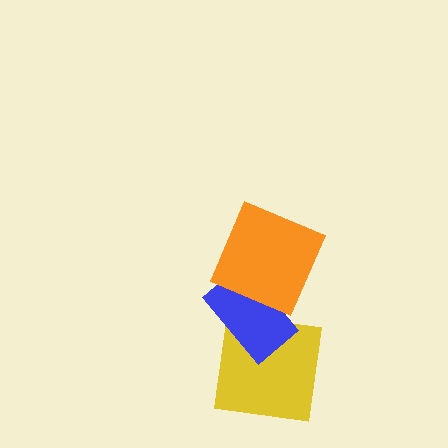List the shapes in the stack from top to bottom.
From top to bottom: the orange square, the blue rectangle, the yellow square.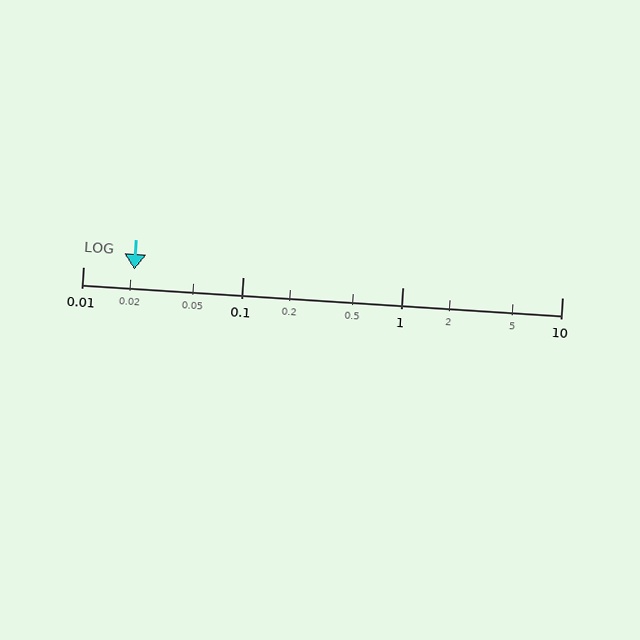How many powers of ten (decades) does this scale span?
The scale spans 3 decades, from 0.01 to 10.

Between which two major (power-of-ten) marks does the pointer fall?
The pointer is between 0.01 and 0.1.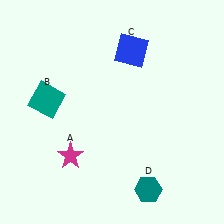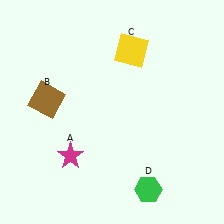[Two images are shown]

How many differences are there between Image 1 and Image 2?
There are 3 differences between the two images.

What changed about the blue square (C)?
In Image 1, C is blue. In Image 2, it changed to yellow.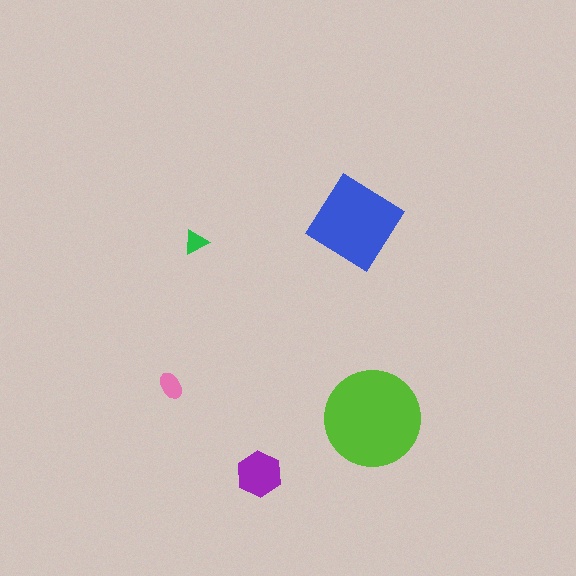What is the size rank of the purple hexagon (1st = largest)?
3rd.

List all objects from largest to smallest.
The lime circle, the blue diamond, the purple hexagon, the pink ellipse, the green triangle.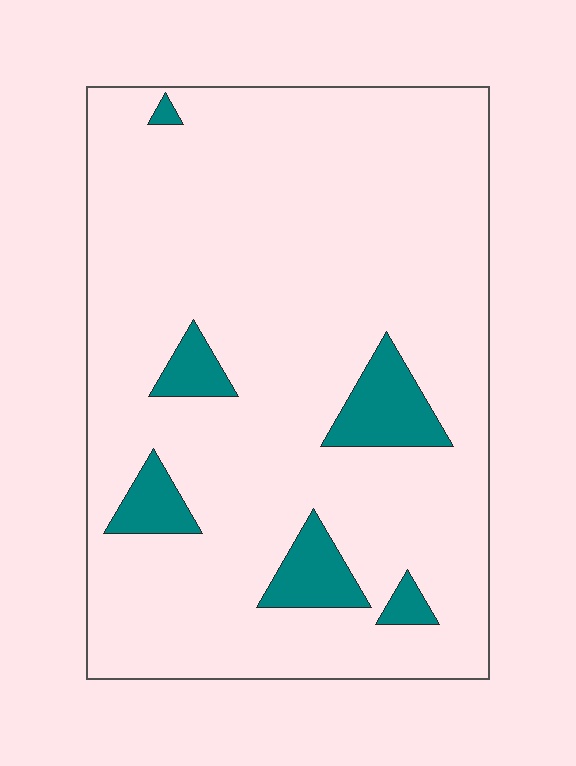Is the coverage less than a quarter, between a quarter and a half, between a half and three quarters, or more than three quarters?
Less than a quarter.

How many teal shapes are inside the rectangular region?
6.